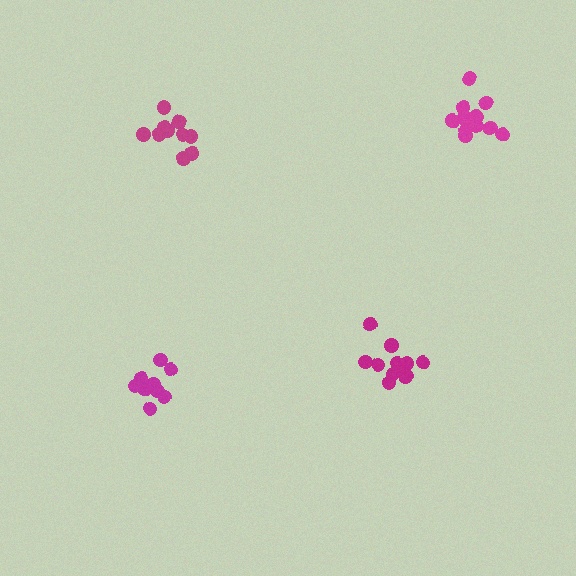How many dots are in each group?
Group 1: 10 dots, Group 2: 10 dots, Group 3: 12 dots, Group 4: 13 dots (45 total).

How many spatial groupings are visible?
There are 4 spatial groupings.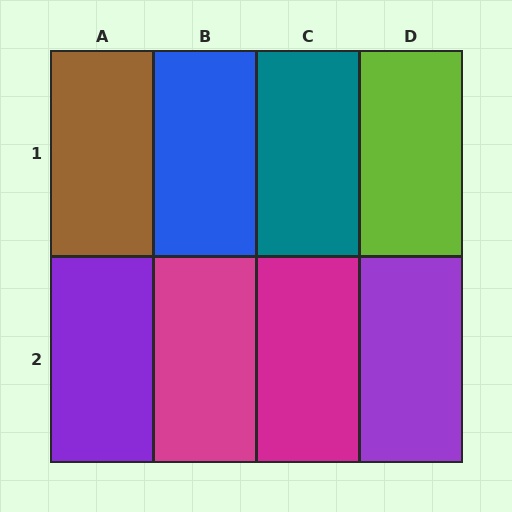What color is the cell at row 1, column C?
Teal.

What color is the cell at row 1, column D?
Lime.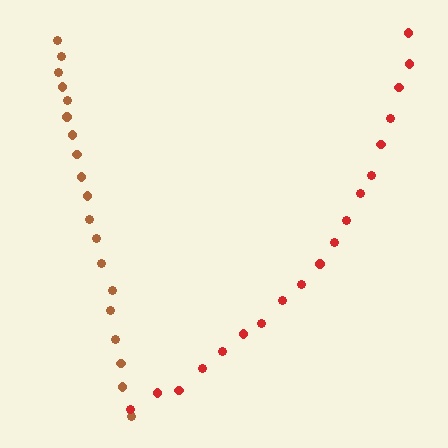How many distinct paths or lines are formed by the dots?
There are 2 distinct paths.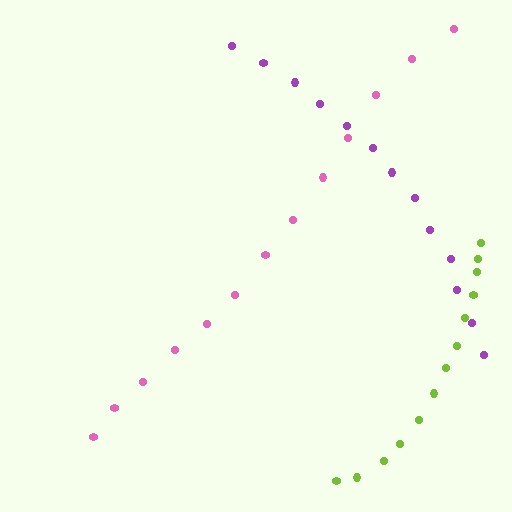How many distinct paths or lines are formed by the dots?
There are 3 distinct paths.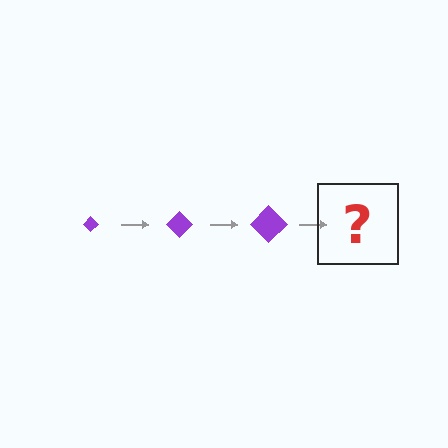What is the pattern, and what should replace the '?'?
The pattern is that the diamond gets progressively larger each step. The '?' should be a purple diamond, larger than the previous one.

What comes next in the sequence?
The next element should be a purple diamond, larger than the previous one.